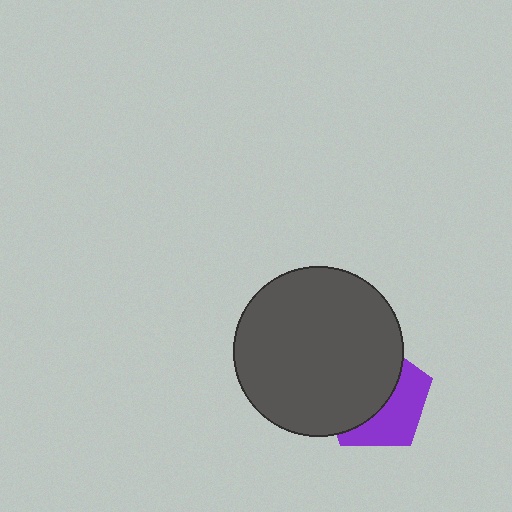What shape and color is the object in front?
The object in front is a dark gray circle.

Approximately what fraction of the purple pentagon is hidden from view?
Roughly 58% of the purple pentagon is hidden behind the dark gray circle.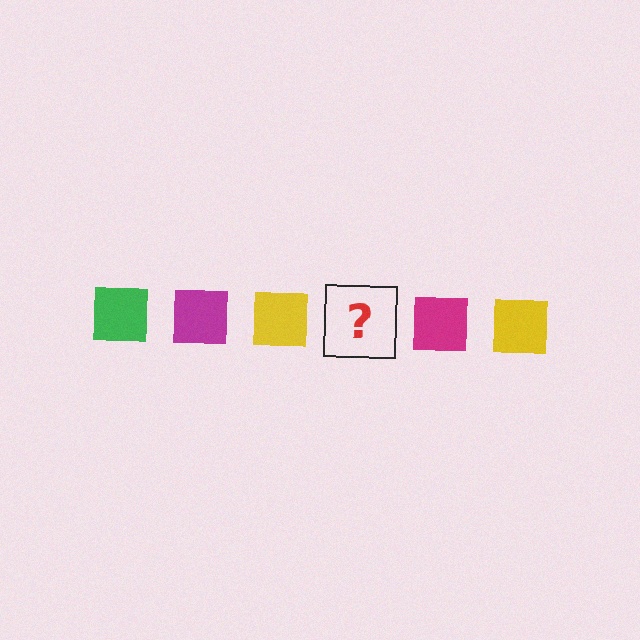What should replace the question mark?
The question mark should be replaced with a green square.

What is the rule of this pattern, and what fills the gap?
The rule is that the pattern cycles through green, magenta, yellow squares. The gap should be filled with a green square.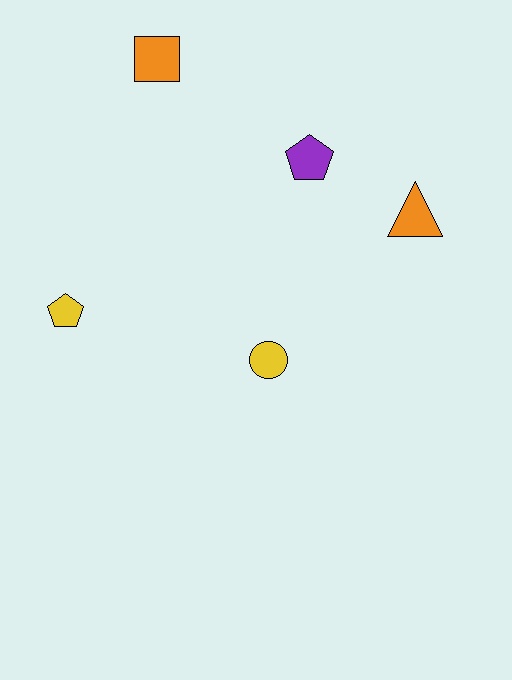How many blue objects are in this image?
There are no blue objects.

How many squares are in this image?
There is 1 square.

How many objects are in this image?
There are 5 objects.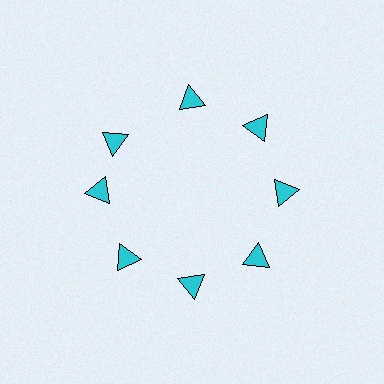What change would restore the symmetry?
The symmetry would be restored by rotating it back into even spacing with its neighbors so that all 8 triangles sit at equal angles and equal distance from the center.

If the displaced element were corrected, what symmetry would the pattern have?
It would have 8-fold rotational symmetry — the pattern would map onto itself every 45 degrees.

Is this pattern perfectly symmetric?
No. The 8 cyan triangles are arranged in a ring, but one element near the 10 o'clock position is rotated out of alignment along the ring, breaking the 8-fold rotational symmetry.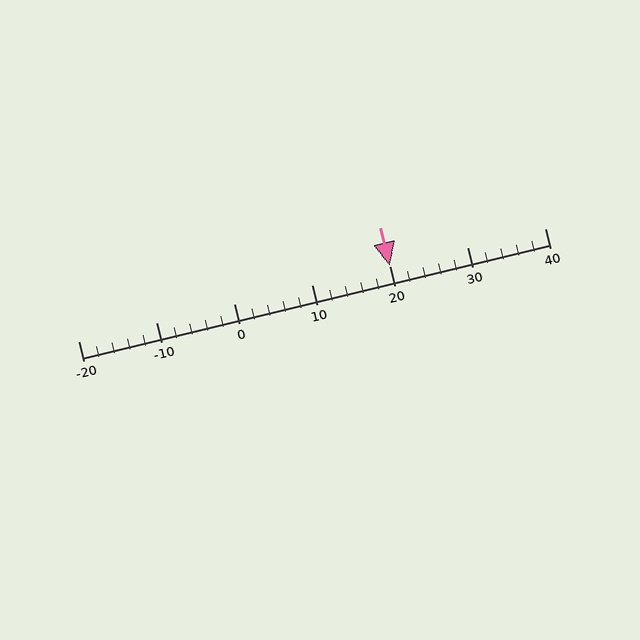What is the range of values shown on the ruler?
The ruler shows values from -20 to 40.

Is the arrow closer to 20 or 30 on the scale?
The arrow is closer to 20.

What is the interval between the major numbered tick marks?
The major tick marks are spaced 10 units apart.